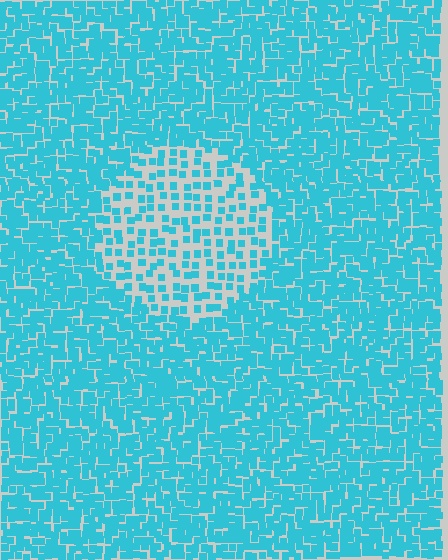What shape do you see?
I see a circle.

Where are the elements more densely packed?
The elements are more densely packed outside the circle boundary.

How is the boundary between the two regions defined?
The boundary is defined by a change in element density (approximately 2.3x ratio). All elements are the same color, size, and shape.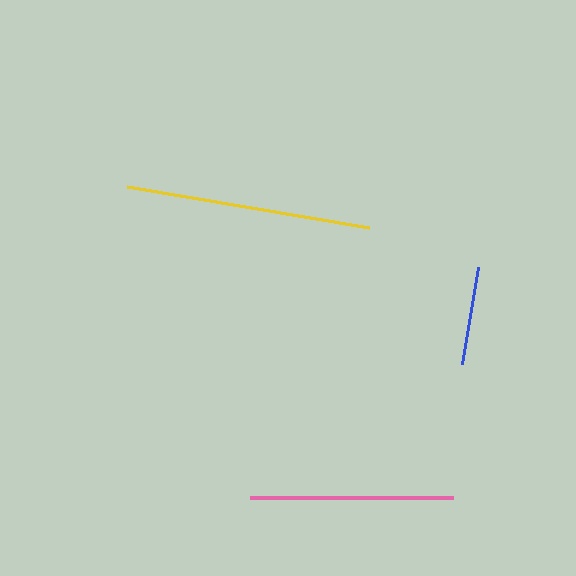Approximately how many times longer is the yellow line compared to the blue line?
The yellow line is approximately 2.5 times the length of the blue line.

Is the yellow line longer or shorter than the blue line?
The yellow line is longer than the blue line.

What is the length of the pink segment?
The pink segment is approximately 203 pixels long.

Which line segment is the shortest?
The blue line is the shortest at approximately 98 pixels.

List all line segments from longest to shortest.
From longest to shortest: yellow, pink, blue.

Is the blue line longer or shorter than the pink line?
The pink line is longer than the blue line.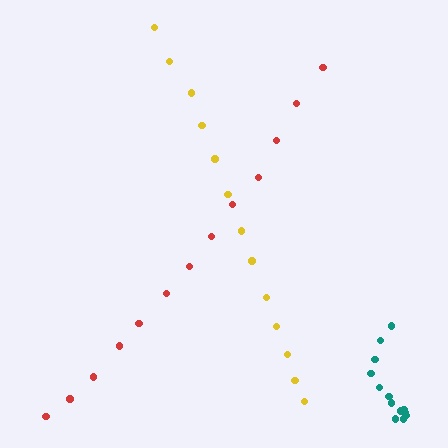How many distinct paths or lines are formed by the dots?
There are 3 distinct paths.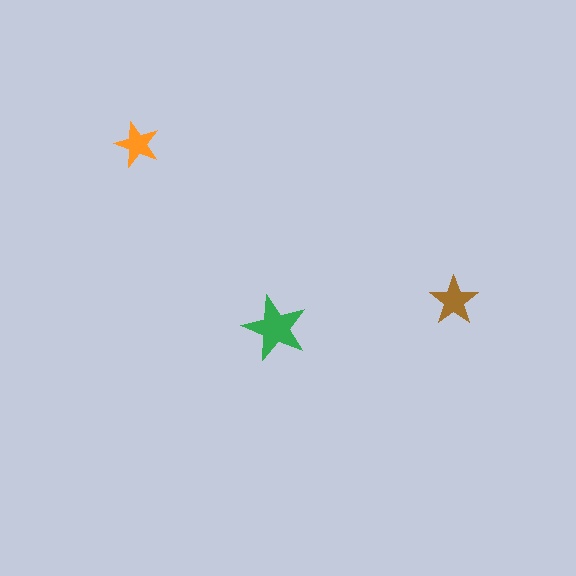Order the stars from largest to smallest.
the green one, the brown one, the orange one.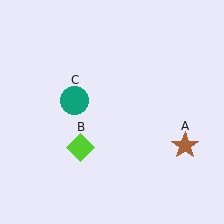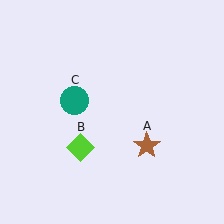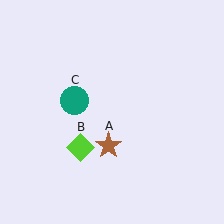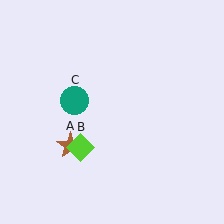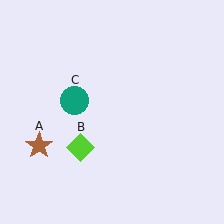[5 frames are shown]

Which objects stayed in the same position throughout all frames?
Lime diamond (object B) and teal circle (object C) remained stationary.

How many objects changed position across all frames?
1 object changed position: brown star (object A).